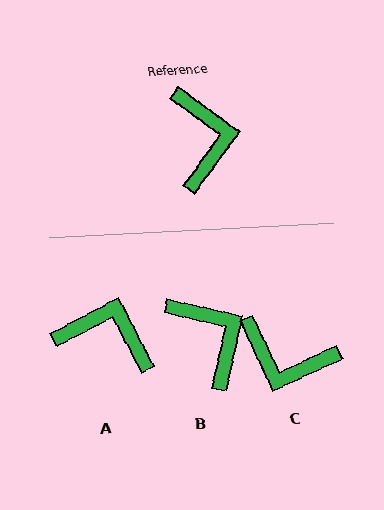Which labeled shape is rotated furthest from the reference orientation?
C, about 119 degrees away.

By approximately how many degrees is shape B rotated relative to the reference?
Approximately 24 degrees counter-clockwise.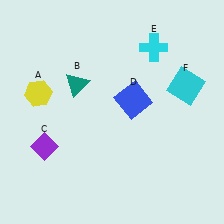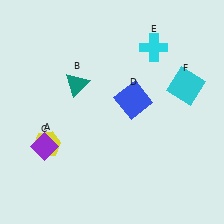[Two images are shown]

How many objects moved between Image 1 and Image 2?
1 object moved between the two images.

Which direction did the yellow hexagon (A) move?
The yellow hexagon (A) moved down.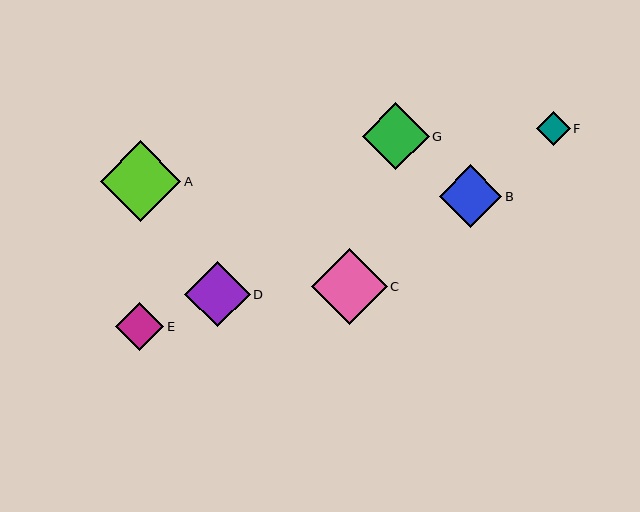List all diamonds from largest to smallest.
From largest to smallest: A, C, G, D, B, E, F.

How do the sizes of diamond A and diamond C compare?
Diamond A and diamond C are approximately the same size.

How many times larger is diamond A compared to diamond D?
Diamond A is approximately 1.2 times the size of diamond D.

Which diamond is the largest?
Diamond A is the largest with a size of approximately 81 pixels.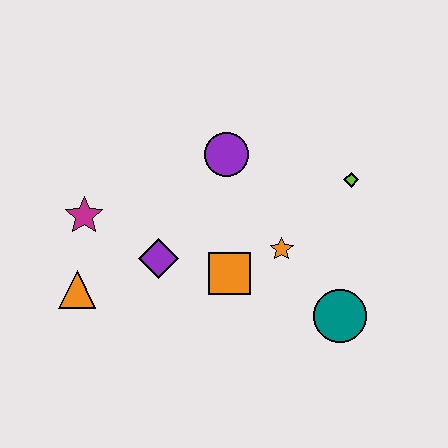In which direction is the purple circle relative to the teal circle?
The purple circle is above the teal circle.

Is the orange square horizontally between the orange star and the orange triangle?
Yes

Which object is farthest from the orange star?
The orange triangle is farthest from the orange star.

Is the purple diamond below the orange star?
Yes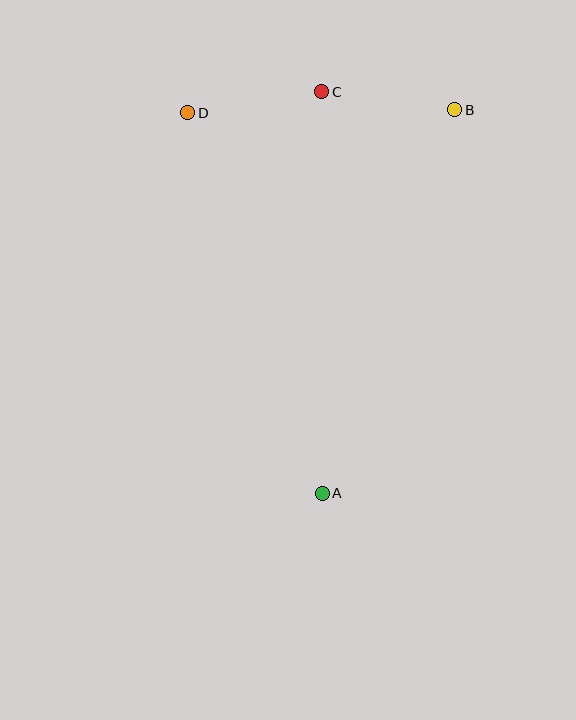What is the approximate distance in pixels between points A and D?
The distance between A and D is approximately 404 pixels.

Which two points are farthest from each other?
Points A and B are farthest from each other.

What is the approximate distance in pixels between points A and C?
The distance between A and C is approximately 401 pixels.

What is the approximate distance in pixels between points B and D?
The distance between B and D is approximately 267 pixels.